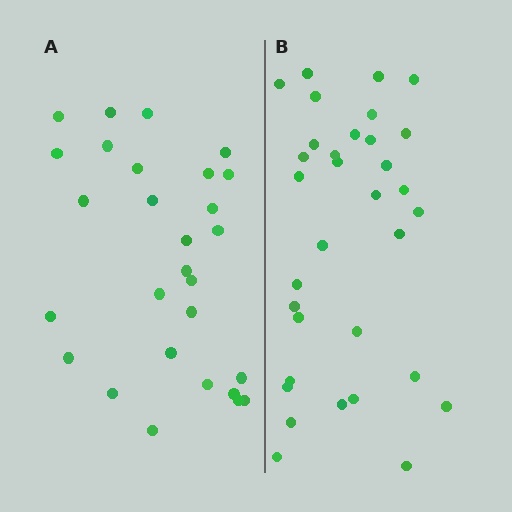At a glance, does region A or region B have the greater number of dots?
Region B (the right region) has more dots.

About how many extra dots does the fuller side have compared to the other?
Region B has about 5 more dots than region A.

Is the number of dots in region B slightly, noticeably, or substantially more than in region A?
Region B has only slightly more — the two regions are fairly close. The ratio is roughly 1.2 to 1.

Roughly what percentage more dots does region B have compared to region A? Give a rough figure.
About 20% more.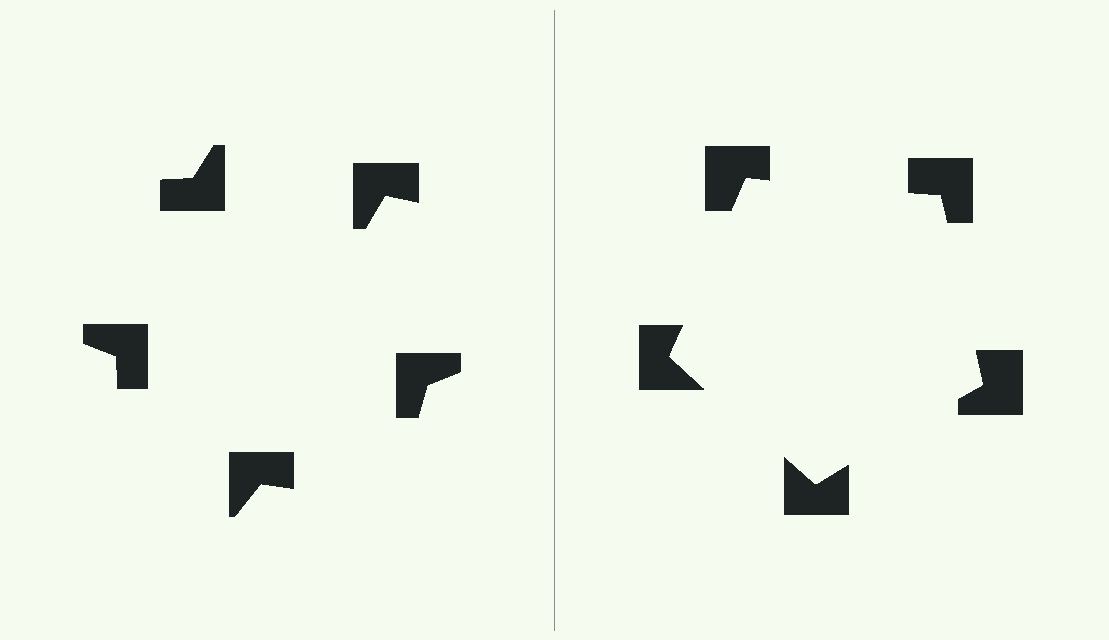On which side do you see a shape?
An illusory pentagon appears on the right side. On the left side the wedge cuts are rotated, so no coherent shape forms.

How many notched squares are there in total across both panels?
10 — 5 on each side.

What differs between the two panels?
The notched squares are positioned identically on both sides; only the wedge orientations differ. On the right they align to a pentagon; on the left they are misaligned.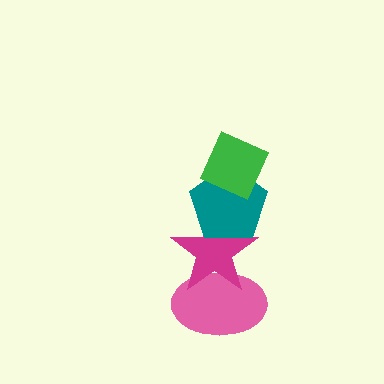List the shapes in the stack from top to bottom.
From top to bottom: the green diamond, the teal pentagon, the magenta star, the pink ellipse.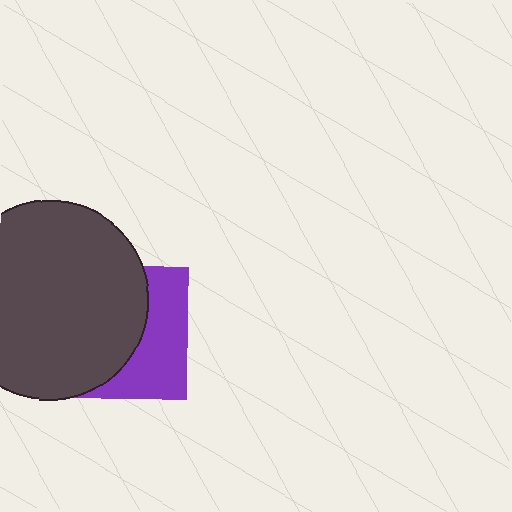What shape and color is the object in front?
The object in front is a dark gray circle.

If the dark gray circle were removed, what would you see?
You would see the complete purple square.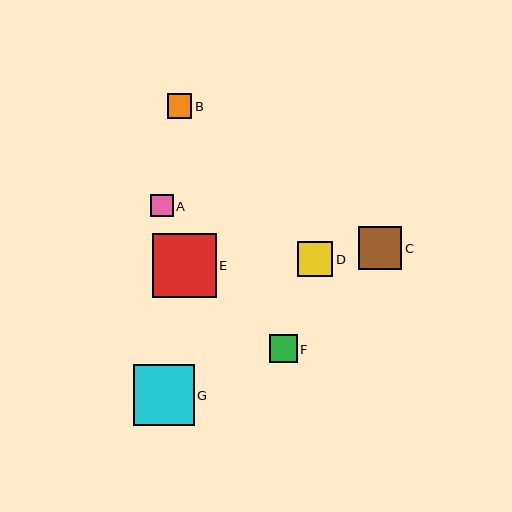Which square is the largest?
Square E is the largest with a size of approximately 64 pixels.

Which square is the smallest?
Square A is the smallest with a size of approximately 22 pixels.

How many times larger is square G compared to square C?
Square G is approximately 1.4 times the size of square C.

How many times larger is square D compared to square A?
Square D is approximately 1.6 times the size of square A.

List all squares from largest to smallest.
From largest to smallest: E, G, C, D, F, B, A.